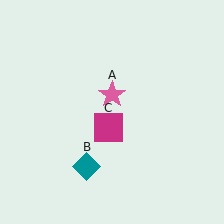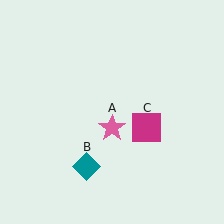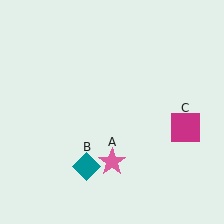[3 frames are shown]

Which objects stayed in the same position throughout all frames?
Teal diamond (object B) remained stationary.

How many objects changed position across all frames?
2 objects changed position: pink star (object A), magenta square (object C).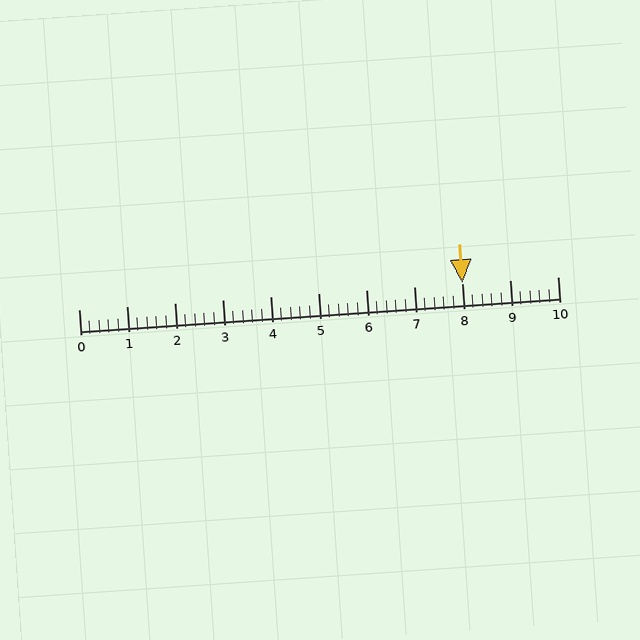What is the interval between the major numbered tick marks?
The major tick marks are spaced 1 units apart.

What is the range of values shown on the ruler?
The ruler shows values from 0 to 10.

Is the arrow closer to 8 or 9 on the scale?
The arrow is closer to 8.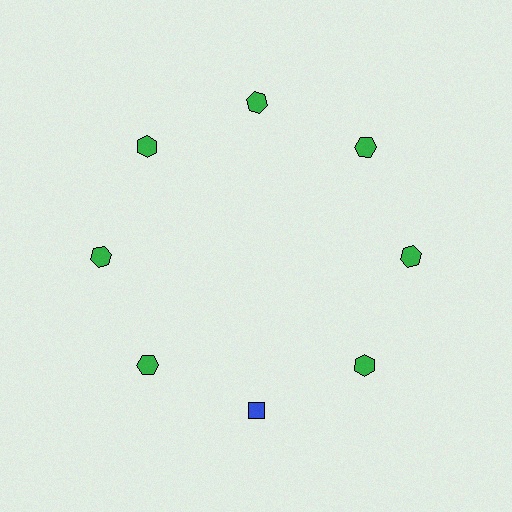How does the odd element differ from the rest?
It differs in both color (blue instead of green) and shape (diamond instead of hexagon).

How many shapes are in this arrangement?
There are 8 shapes arranged in a ring pattern.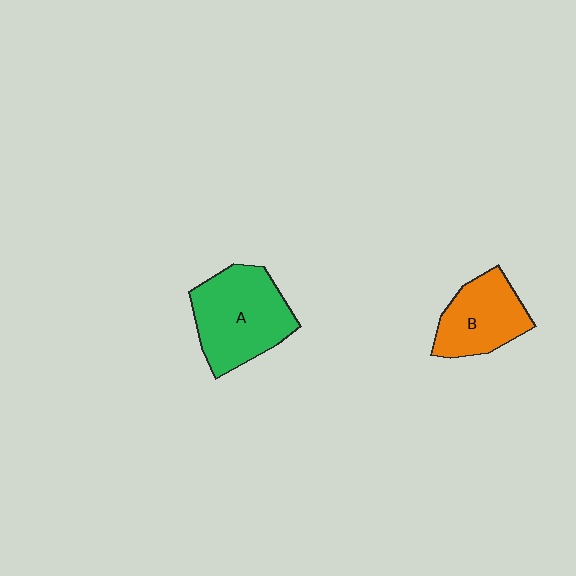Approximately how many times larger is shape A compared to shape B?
Approximately 1.4 times.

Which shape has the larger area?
Shape A (green).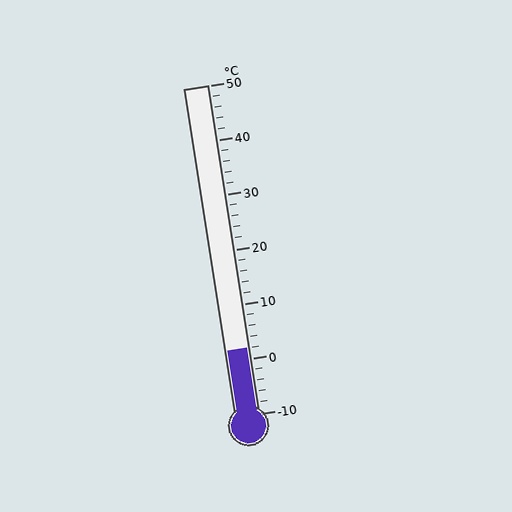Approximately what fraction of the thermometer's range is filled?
The thermometer is filled to approximately 20% of its range.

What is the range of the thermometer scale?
The thermometer scale ranges from -10°C to 50°C.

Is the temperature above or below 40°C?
The temperature is below 40°C.